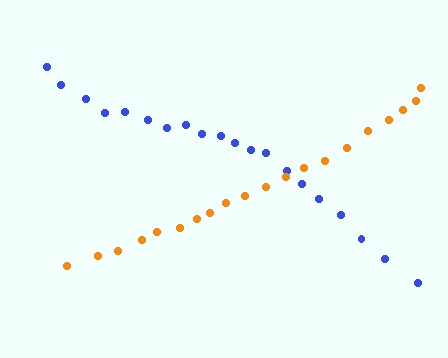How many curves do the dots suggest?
There are 2 distinct paths.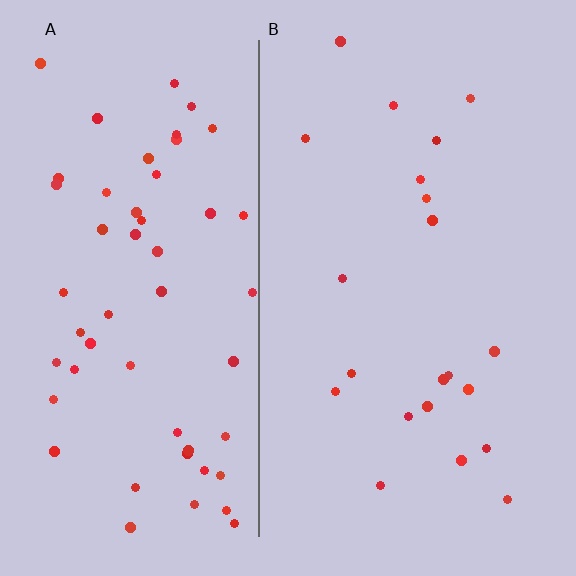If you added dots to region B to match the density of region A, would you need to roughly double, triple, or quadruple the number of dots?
Approximately triple.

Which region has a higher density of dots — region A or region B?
A (the left).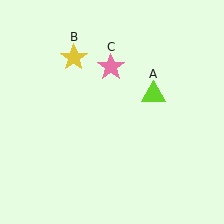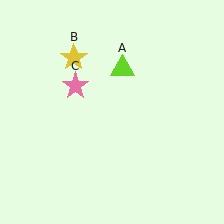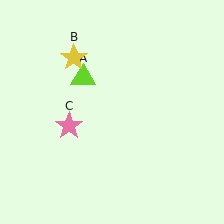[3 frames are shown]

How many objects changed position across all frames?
2 objects changed position: lime triangle (object A), pink star (object C).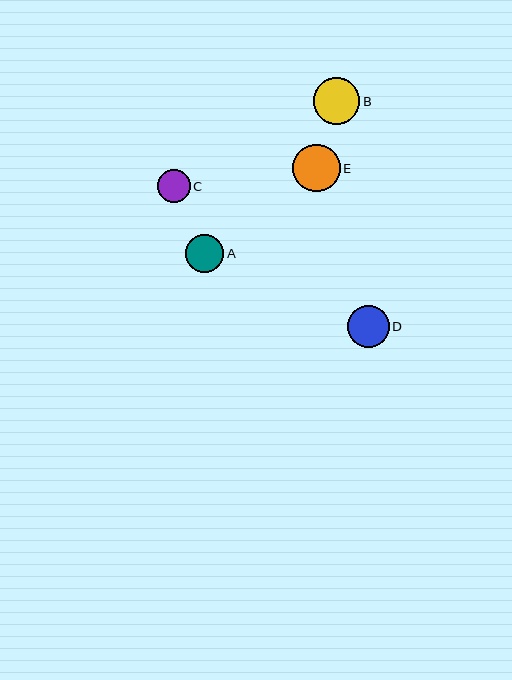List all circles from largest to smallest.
From largest to smallest: E, B, D, A, C.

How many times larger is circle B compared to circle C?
Circle B is approximately 1.4 times the size of circle C.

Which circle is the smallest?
Circle C is the smallest with a size of approximately 33 pixels.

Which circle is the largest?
Circle E is the largest with a size of approximately 48 pixels.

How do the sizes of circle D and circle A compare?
Circle D and circle A are approximately the same size.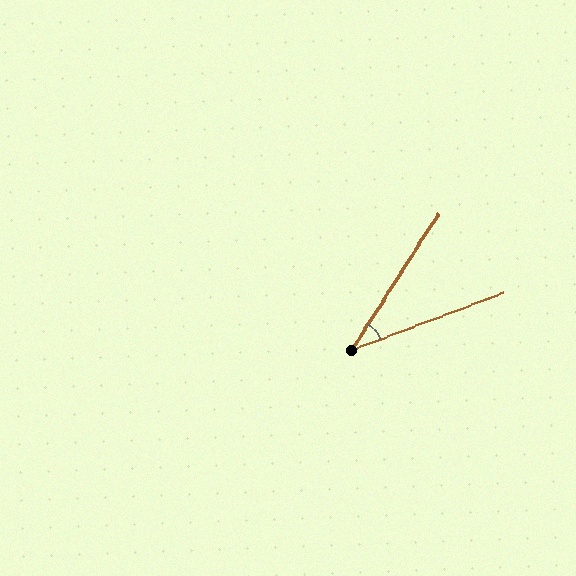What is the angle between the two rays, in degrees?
Approximately 37 degrees.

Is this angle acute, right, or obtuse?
It is acute.